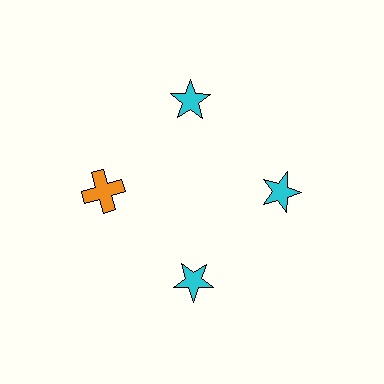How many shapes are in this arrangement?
There are 4 shapes arranged in a ring pattern.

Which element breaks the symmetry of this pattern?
The orange cross at roughly the 9 o'clock position breaks the symmetry. All other shapes are cyan stars.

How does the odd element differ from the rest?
It differs in both color (orange instead of cyan) and shape (cross instead of star).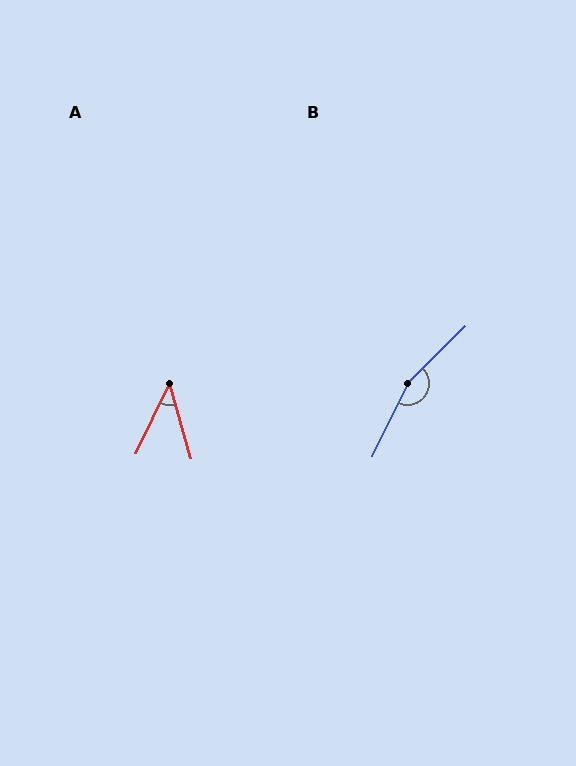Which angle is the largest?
B, at approximately 161 degrees.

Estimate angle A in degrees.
Approximately 41 degrees.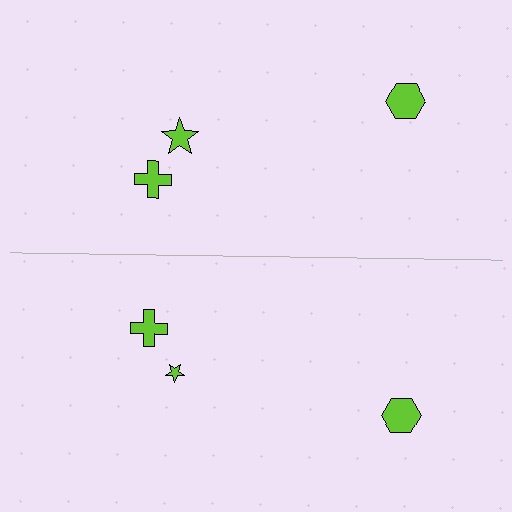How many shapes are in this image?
There are 6 shapes in this image.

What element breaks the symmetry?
The lime star on the bottom side has a different size than its mirror counterpart.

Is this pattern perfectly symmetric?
No, the pattern is not perfectly symmetric. The lime star on the bottom side has a different size than its mirror counterpart.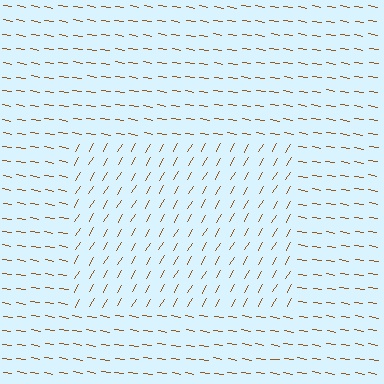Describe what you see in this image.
The image is filled with small brown line segments. A rectangle region in the image has lines oriented differently from the surrounding lines, creating a visible texture boundary.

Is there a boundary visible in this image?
Yes, there is a texture boundary formed by a change in line orientation.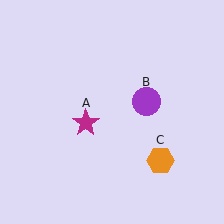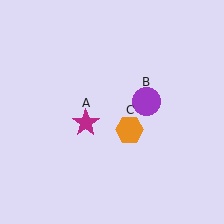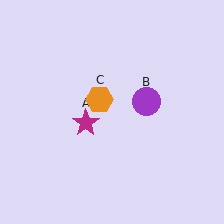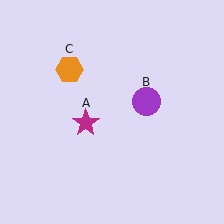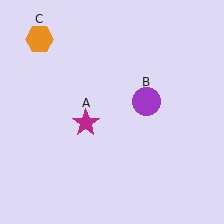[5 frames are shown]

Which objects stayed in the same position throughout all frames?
Magenta star (object A) and purple circle (object B) remained stationary.